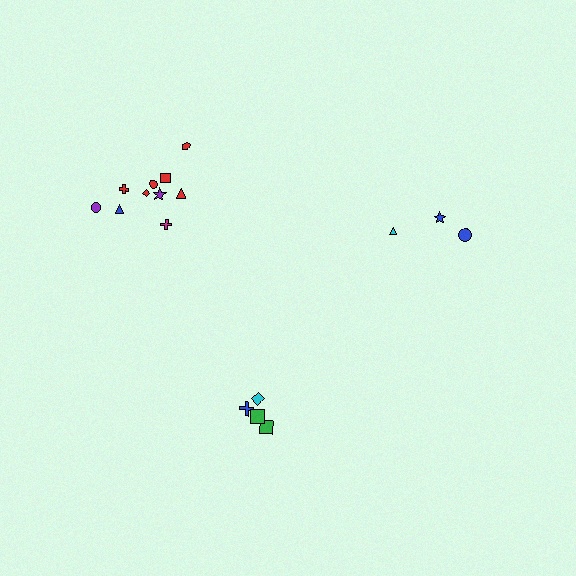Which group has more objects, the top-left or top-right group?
The top-left group.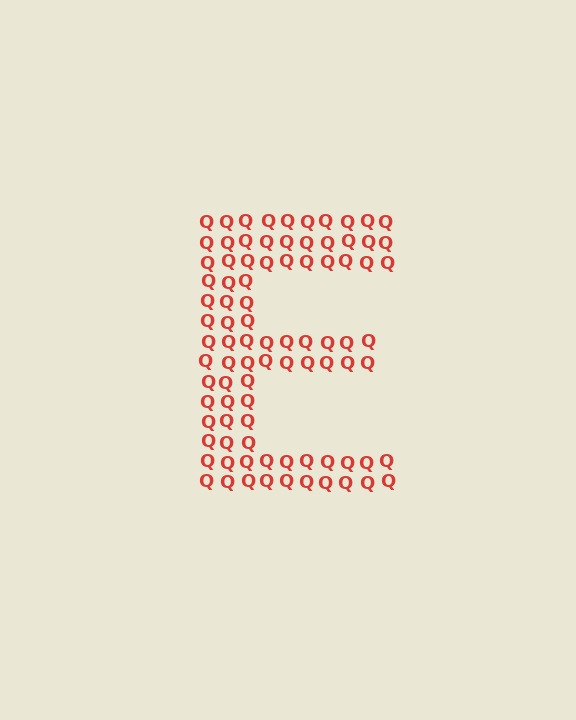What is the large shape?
The large shape is the letter E.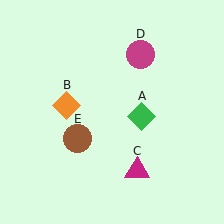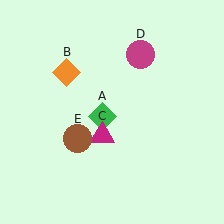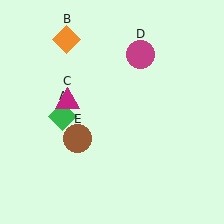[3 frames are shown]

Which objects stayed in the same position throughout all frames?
Magenta circle (object D) and brown circle (object E) remained stationary.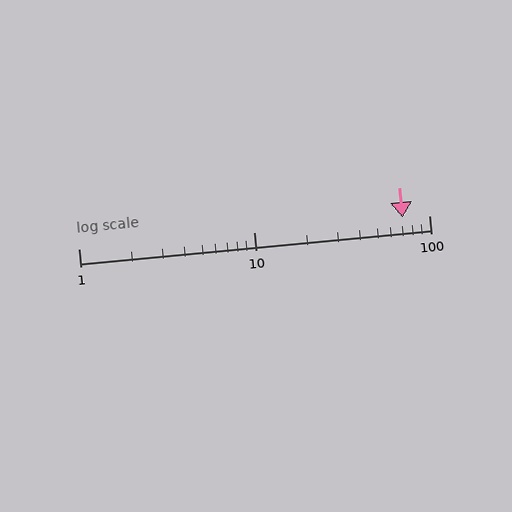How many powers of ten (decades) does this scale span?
The scale spans 2 decades, from 1 to 100.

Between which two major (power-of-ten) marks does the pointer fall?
The pointer is between 10 and 100.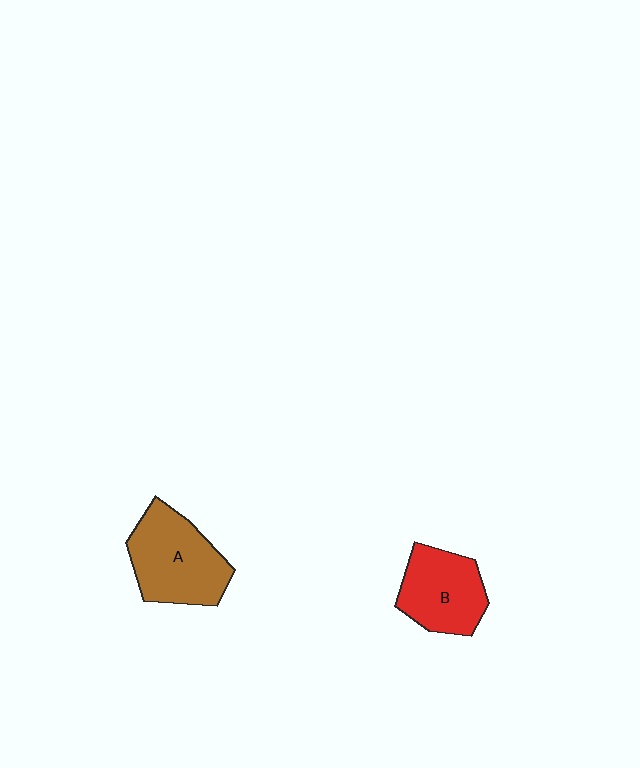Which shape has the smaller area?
Shape B (red).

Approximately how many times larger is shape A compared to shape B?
Approximately 1.2 times.